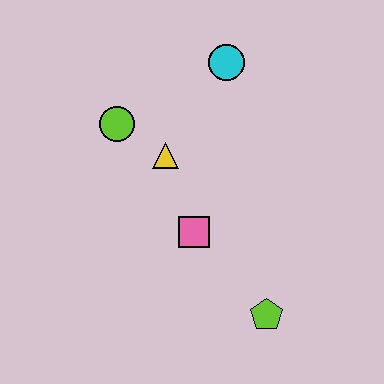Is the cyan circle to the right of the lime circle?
Yes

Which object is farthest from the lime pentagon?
The cyan circle is farthest from the lime pentagon.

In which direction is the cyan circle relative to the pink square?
The cyan circle is above the pink square.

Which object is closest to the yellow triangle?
The lime circle is closest to the yellow triangle.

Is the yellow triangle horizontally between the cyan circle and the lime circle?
Yes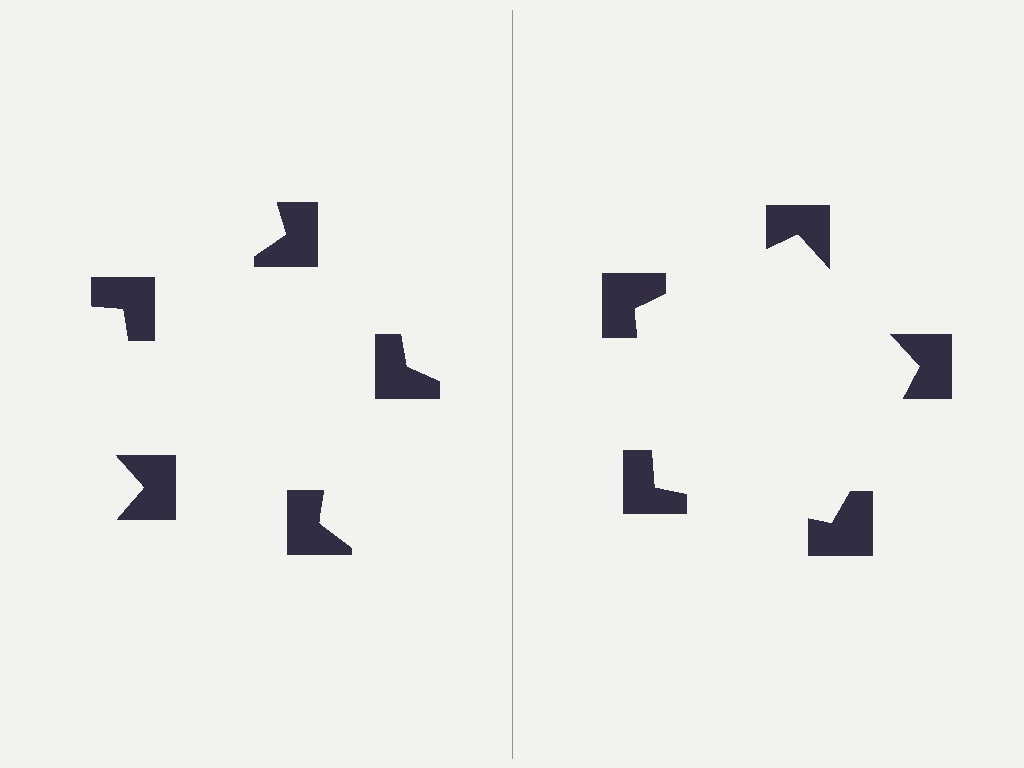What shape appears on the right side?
An illusory pentagon.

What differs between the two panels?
The notched squares are positioned identically on both sides; only the wedge orientations differ. On the right they align to a pentagon; on the left they are misaligned.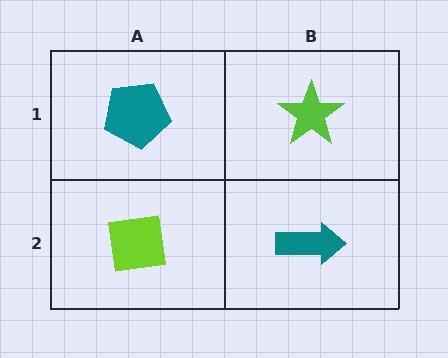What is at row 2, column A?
A lime square.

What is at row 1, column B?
A lime star.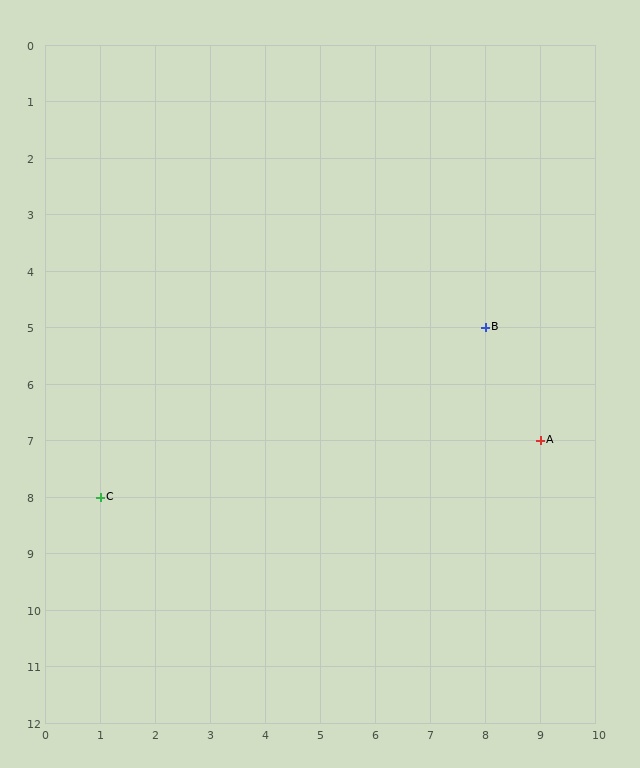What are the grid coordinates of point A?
Point A is at grid coordinates (9, 7).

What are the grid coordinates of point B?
Point B is at grid coordinates (8, 5).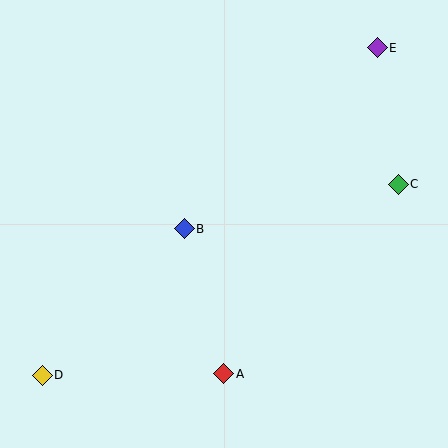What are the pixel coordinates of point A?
Point A is at (224, 374).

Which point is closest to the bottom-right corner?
Point A is closest to the bottom-right corner.